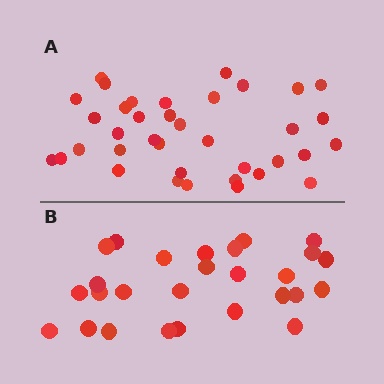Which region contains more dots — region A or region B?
Region A (the top region) has more dots.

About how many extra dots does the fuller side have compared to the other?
Region A has roughly 10 or so more dots than region B.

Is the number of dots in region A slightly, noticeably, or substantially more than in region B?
Region A has noticeably more, but not dramatically so. The ratio is roughly 1.4 to 1.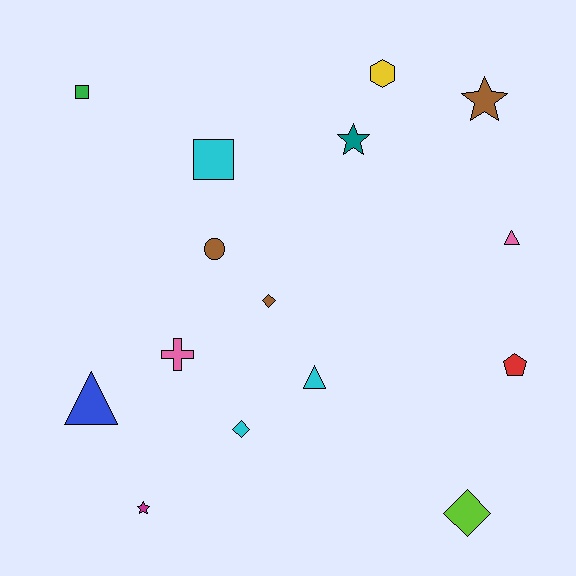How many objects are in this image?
There are 15 objects.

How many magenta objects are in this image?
There is 1 magenta object.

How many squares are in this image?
There are 2 squares.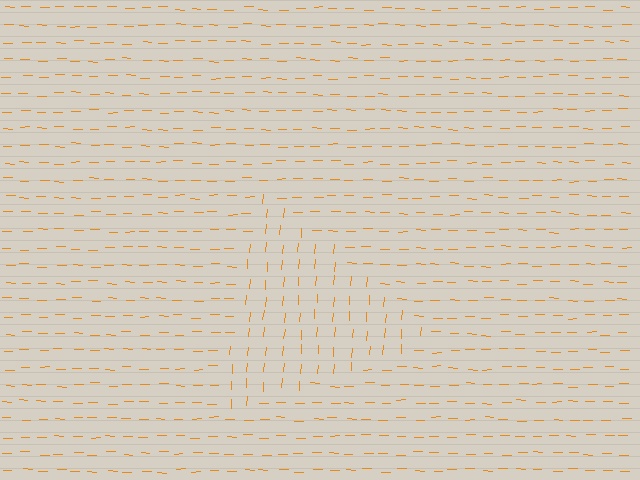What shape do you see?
I see a triangle.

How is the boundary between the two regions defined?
The boundary is defined purely by a change in line orientation (approximately 86 degrees difference). All lines are the same color and thickness.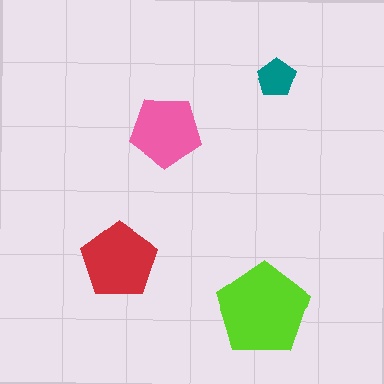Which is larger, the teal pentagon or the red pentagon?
The red one.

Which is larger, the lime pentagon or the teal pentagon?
The lime one.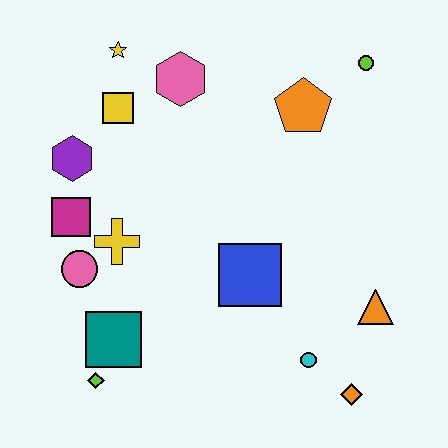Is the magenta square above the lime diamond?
Yes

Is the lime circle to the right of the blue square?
Yes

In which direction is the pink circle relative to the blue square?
The pink circle is to the left of the blue square.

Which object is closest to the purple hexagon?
The magenta square is closest to the purple hexagon.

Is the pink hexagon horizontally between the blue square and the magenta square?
Yes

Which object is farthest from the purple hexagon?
The orange diamond is farthest from the purple hexagon.